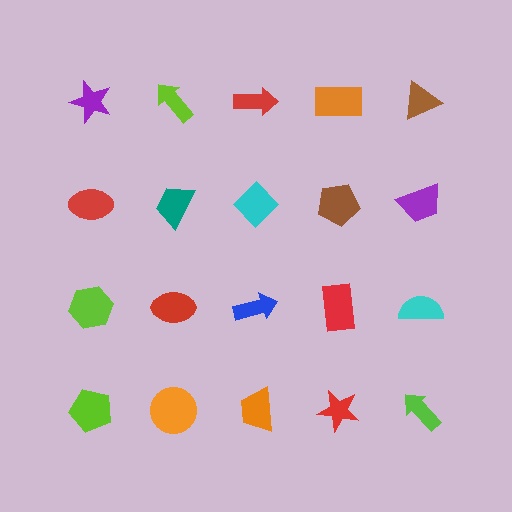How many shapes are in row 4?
5 shapes.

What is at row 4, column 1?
A lime pentagon.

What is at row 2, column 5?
A purple trapezoid.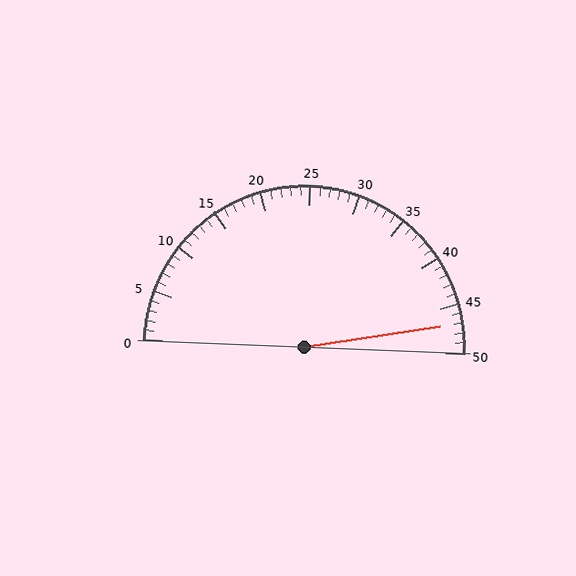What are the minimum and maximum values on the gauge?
The gauge ranges from 0 to 50.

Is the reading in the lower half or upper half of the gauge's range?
The reading is in the upper half of the range (0 to 50).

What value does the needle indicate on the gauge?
The needle indicates approximately 47.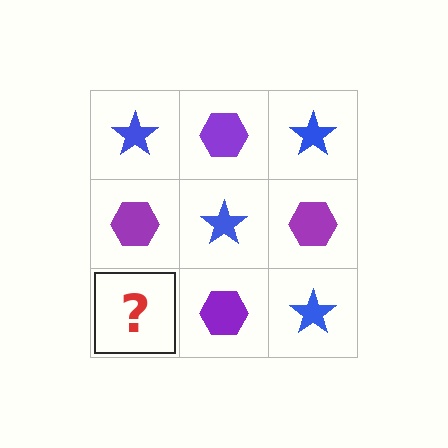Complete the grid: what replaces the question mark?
The question mark should be replaced with a blue star.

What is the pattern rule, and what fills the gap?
The rule is that it alternates blue star and purple hexagon in a checkerboard pattern. The gap should be filled with a blue star.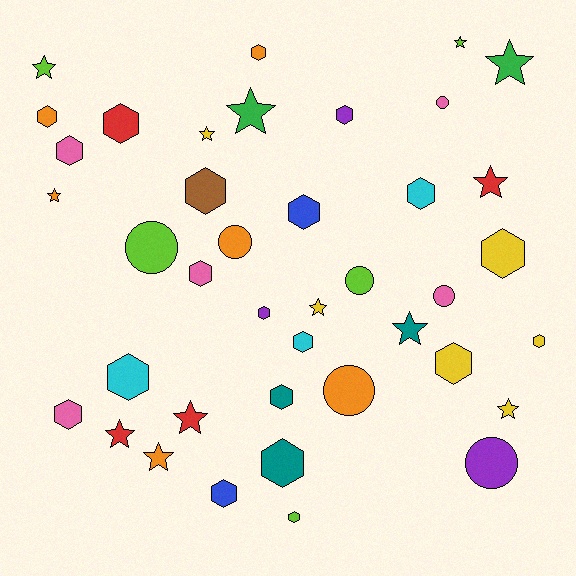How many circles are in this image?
There are 7 circles.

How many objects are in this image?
There are 40 objects.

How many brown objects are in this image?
There is 1 brown object.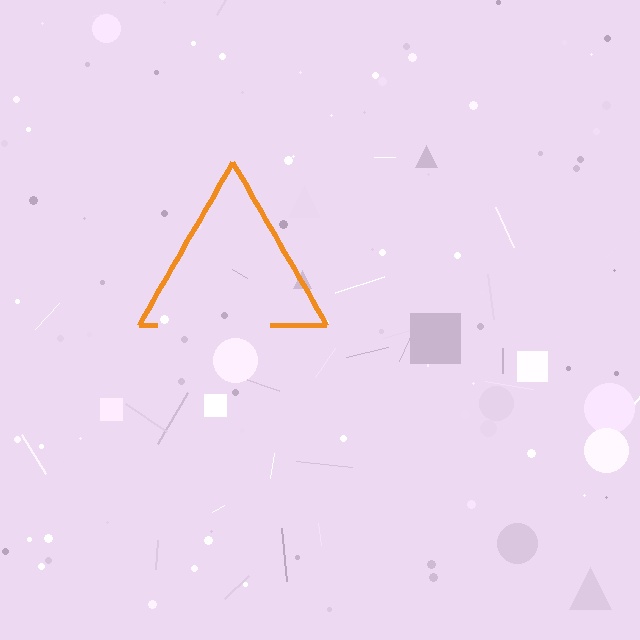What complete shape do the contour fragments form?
The contour fragments form a triangle.